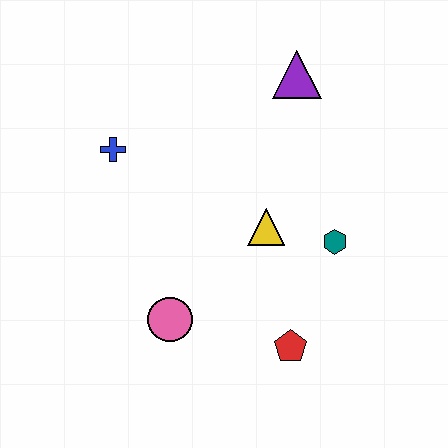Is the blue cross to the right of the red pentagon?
No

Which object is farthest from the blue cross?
The red pentagon is farthest from the blue cross.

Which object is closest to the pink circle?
The red pentagon is closest to the pink circle.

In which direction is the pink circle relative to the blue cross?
The pink circle is below the blue cross.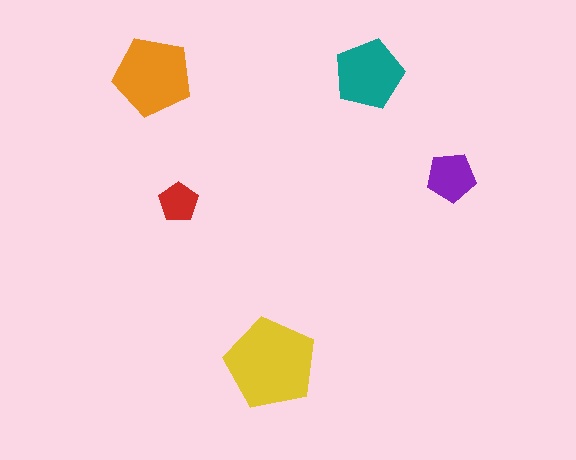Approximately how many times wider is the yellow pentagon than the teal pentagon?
About 1.5 times wider.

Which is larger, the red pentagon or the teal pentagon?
The teal one.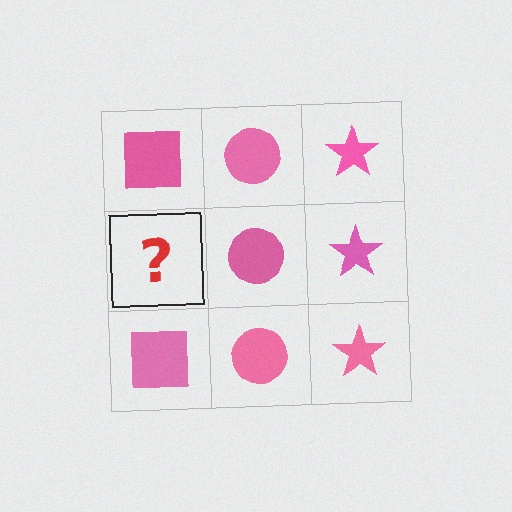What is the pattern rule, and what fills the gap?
The rule is that each column has a consistent shape. The gap should be filled with a pink square.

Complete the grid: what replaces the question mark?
The question mark should be replaced with a pink square.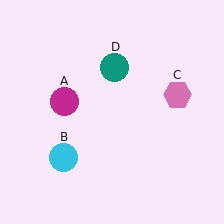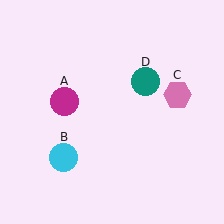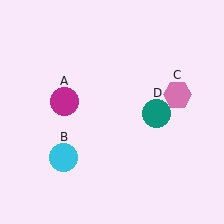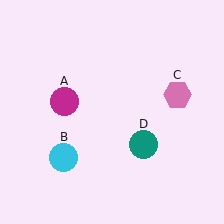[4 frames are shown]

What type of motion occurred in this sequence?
The teal circle (object D) rotated clockwise around the center of the scene.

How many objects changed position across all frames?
1 object changed position: teal circle (object D).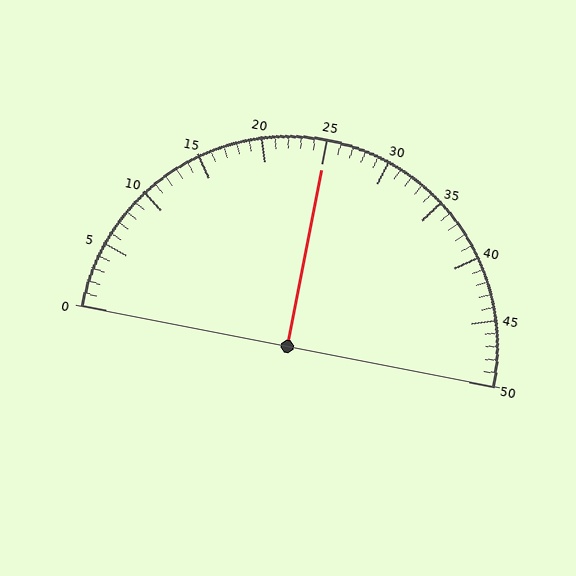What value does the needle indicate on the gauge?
The needle indicates approximately 25.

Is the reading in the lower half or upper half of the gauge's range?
The reading is in the upper half of the range (0 to 50).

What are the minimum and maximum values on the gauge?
The gauge ranges from 0 to 50.